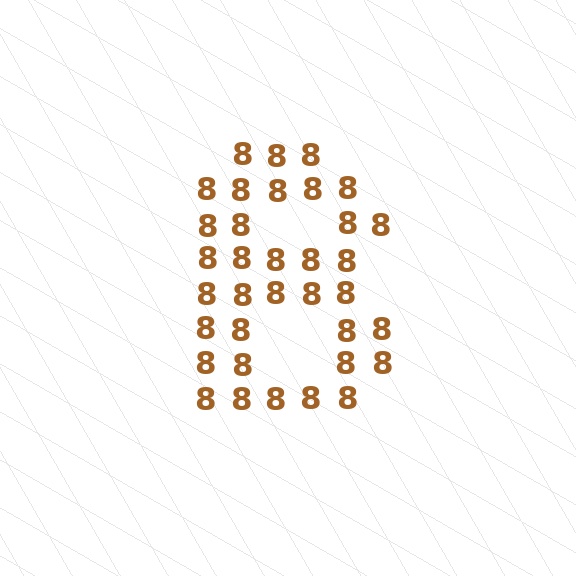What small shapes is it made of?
It is made of small digit 8's.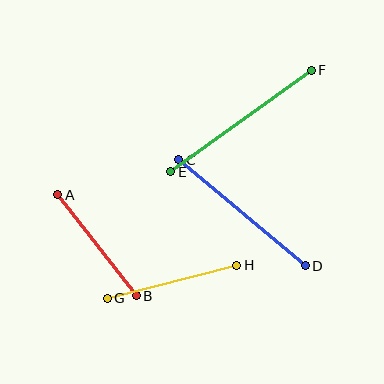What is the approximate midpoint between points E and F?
The midpoint is at approximately (241, 121) pixels.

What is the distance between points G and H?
The distance is approximately 133 pixels.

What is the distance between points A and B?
The distance is approximately 128 pixels.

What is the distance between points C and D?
The distance is approximately 165 pixels.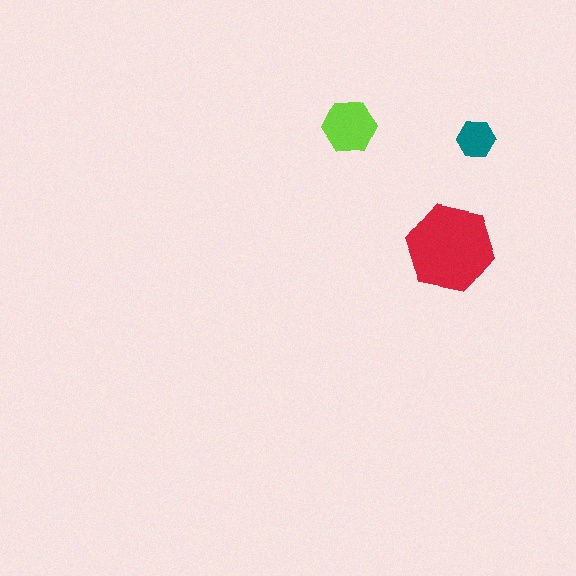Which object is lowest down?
The red hexagon is bottommost.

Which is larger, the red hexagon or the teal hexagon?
The red one.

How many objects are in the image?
There are 3 objects in the image.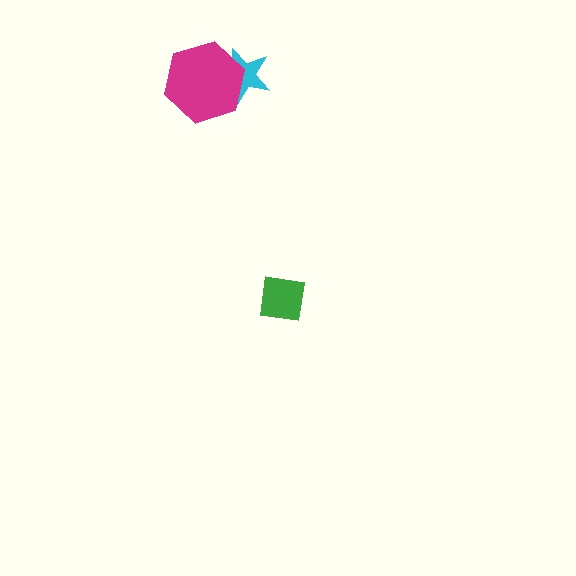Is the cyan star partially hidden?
Yes, it is partially covered by another shape.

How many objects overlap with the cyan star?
1 object overlaps with the cyan star.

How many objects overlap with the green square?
0 objects overlap with the green square.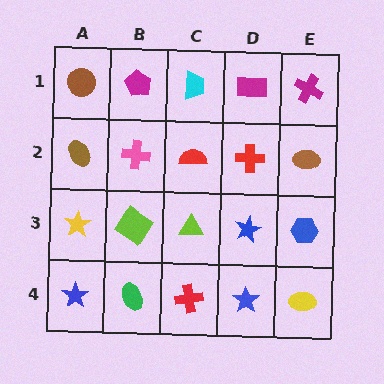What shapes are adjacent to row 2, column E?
A magenta cross (row 1, column E), a blue hexagon (row 3, column E), a red cross (row 2, column D).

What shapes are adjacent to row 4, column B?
A lime diamond (row 3, column B), a blue star (row 4, column A), a red cross (row 4, column C).